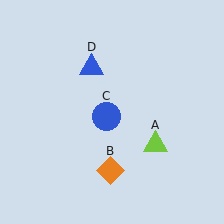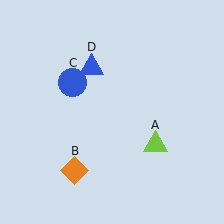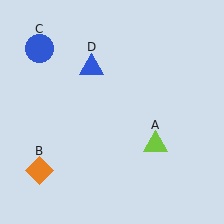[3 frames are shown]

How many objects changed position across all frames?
2 objects changed position: orange diamond (object B), blue circle (object C).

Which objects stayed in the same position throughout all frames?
Lime triangle (object A) and blue triangle (object D) remained stationary.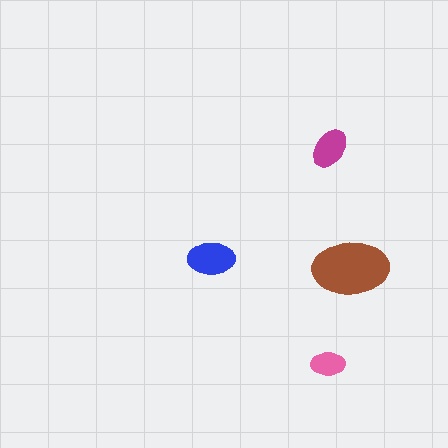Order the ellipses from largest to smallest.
the brown one, the blue one, the magenta one, the pink one.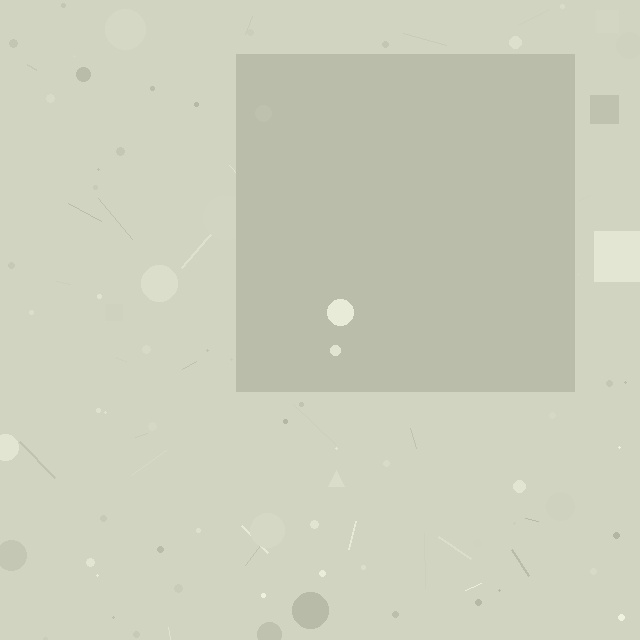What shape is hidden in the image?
A square is hidden in the image.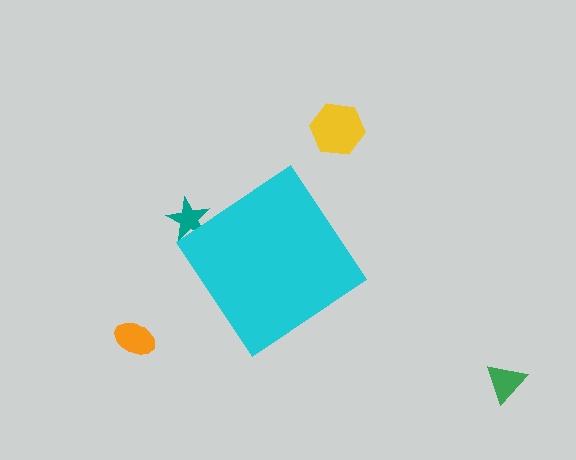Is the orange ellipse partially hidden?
No, the orange ellipse is fully visible.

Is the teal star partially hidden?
Yes, the teal star is partially hidden behind the cyan diamond.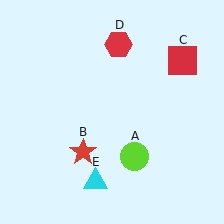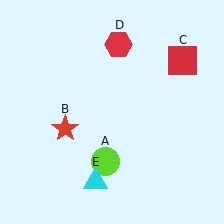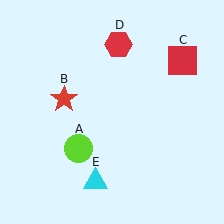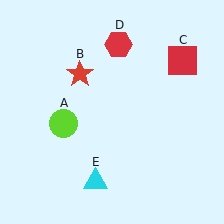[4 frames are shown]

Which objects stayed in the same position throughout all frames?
Red square (object C) and red hexagon (object D) and cyan triangle (object E) remained stationary.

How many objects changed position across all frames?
2 objects changed position: lime circle (object A), red star (object B).